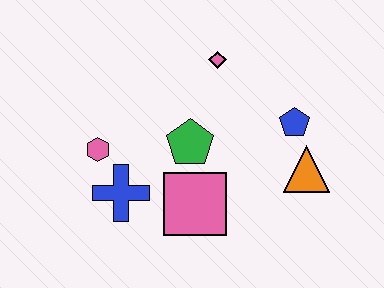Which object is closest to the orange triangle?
The blue pentagon is closest to the orange triangle.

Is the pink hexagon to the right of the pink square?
No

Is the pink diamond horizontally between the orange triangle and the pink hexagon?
Yes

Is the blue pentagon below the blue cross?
No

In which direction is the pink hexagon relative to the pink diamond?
The pink hexagon is to the left of the pink diamond.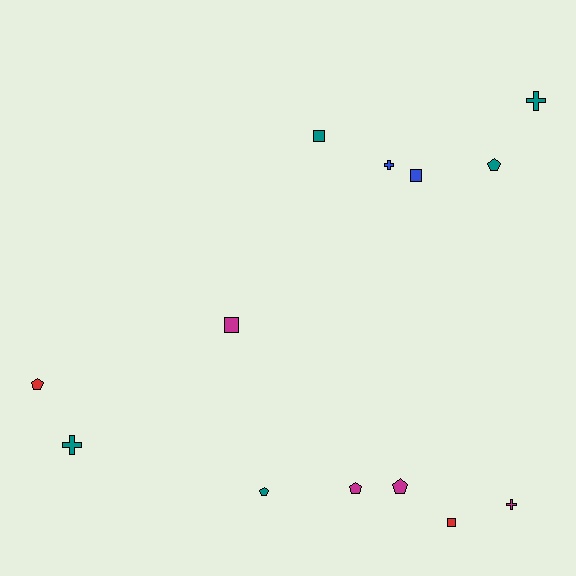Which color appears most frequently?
Teal, with 5 objects.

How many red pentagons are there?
There is 1 red pentagon.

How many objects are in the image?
There are 13 objects.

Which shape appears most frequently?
Pentagon, with 5 objects.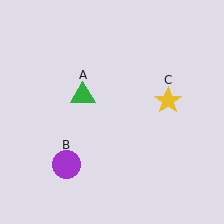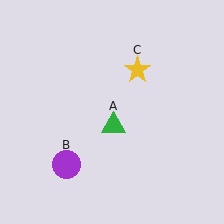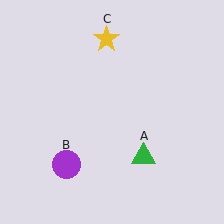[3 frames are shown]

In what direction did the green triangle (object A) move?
The green triangle (object A) moved down and to the right.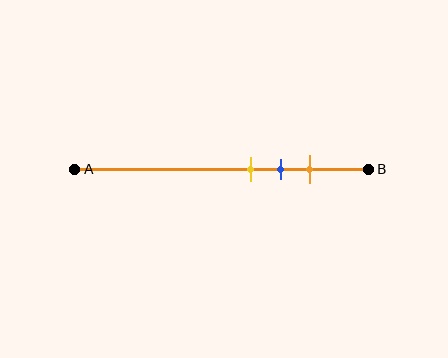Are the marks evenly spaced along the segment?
Yes, the marks are approximately evenly spaced.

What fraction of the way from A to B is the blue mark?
The blue mark is approximately 70% (0.7) of the way from A to B.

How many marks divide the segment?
There are 3 marks dividing the segment.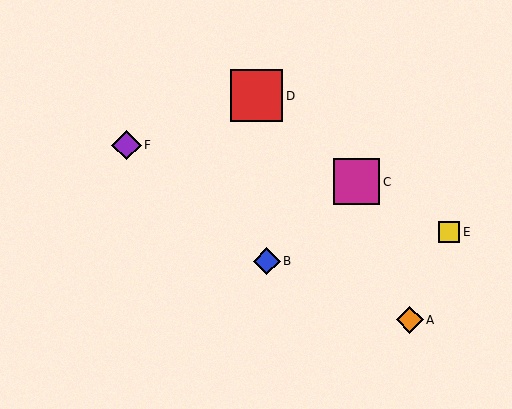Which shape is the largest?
The red square (labeled D) is the largest.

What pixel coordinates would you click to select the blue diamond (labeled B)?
Click at (267, 261) to select the blue diamond B.